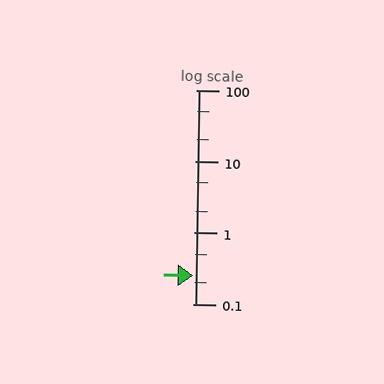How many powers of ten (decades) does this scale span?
The scale spans 3 decades, from 0.1 to 100.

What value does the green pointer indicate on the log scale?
The pointer indicates approximately 0.25.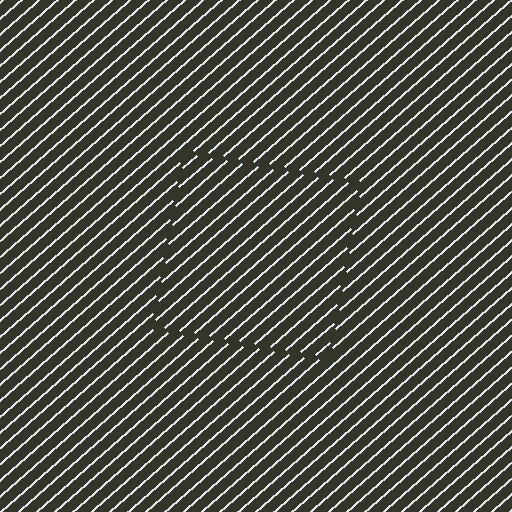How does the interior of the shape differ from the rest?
The interior of the shape contains the same grating, shifted by half a period — the contour is defined by the phase discontinuity where line-ends from the inner and outer gratings abut.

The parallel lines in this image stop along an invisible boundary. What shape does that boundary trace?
An illusory square. The interior of the shape contains the same grating, shifted by half a period — the contour is defined by the phase discontinuity where line-ends from the inner and outer gratings abut.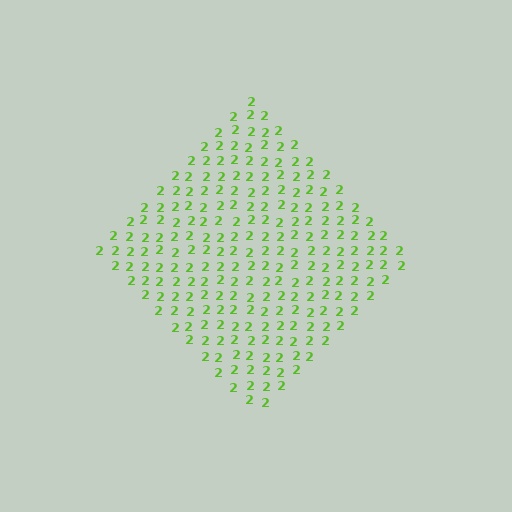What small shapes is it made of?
It is made of small digit 2's.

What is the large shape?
The large shape is a diamond.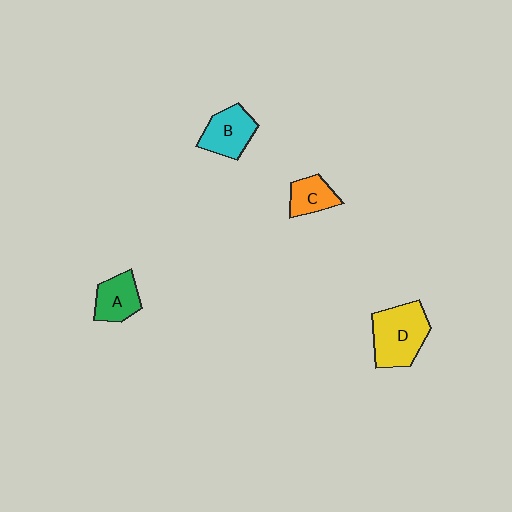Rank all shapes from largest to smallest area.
From largest to smallest: D (yellow), B (cyan), A (green), C (orange).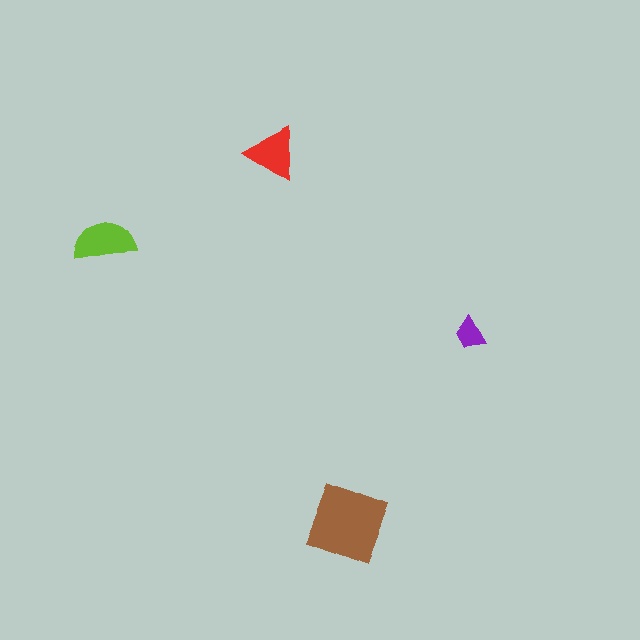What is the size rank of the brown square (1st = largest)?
1st.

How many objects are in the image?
There are 4 objects in the image.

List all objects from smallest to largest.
The purple trapezoid, the red triangle, the lime semicircle, the brown square.